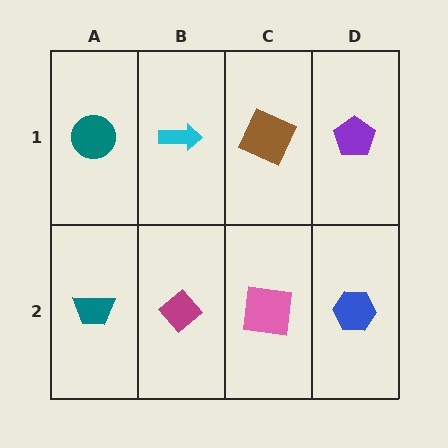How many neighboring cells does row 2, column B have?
3.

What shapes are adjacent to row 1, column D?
A blue hexagon (row 2, column D), a brown square (row 1, column C).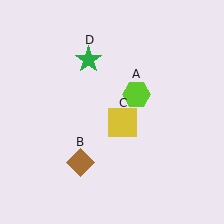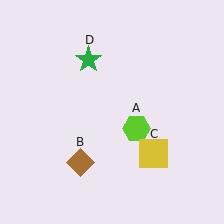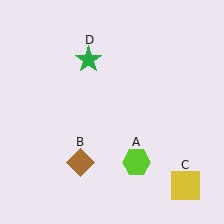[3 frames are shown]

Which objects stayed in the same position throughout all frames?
Brown diamond (object B) and green star (object D) remained stationary.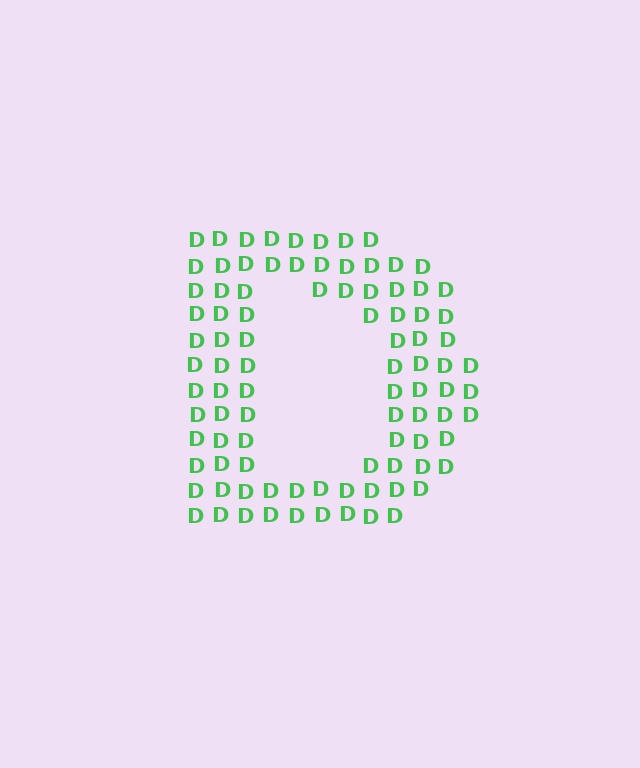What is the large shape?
The large shape is the letter D.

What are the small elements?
The small elements are letter D's.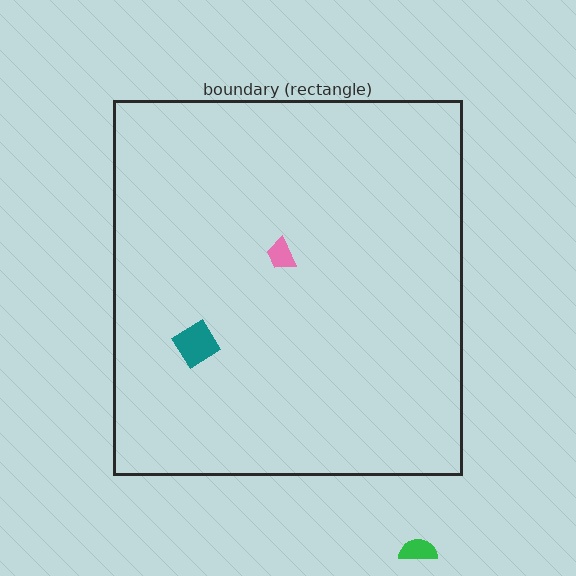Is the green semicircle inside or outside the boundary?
Outside.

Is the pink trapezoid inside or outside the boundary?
Inside.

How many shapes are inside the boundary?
2 inside, 1 outside.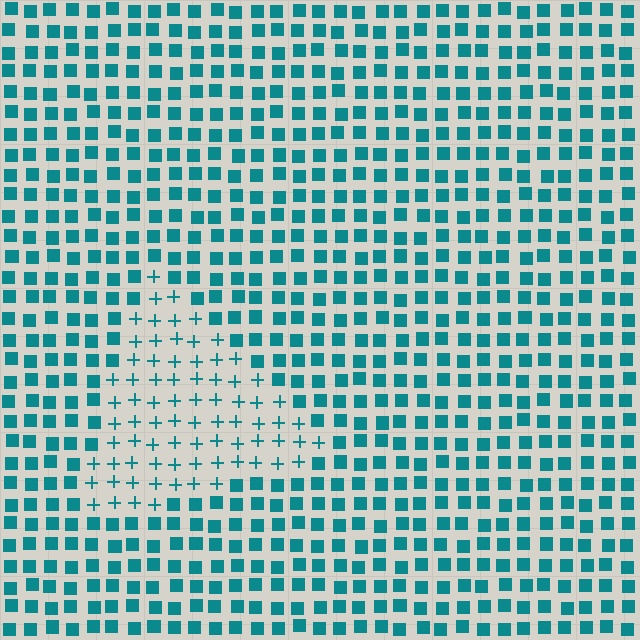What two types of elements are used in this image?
The image uses plus signs inside the triangle region and squares outside it.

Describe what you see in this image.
The image is filled with small teal elements arranged in a uniform grid. A triangle-shaped region contains plus signs, while the surrounding area contains squares. The boundary is defined purely by the change in element shape.